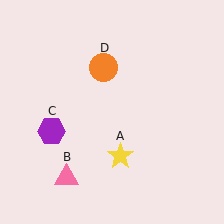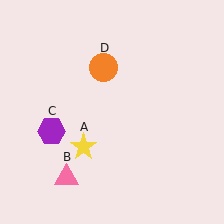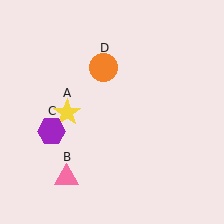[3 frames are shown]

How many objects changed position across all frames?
1 object changed position: yellow star (object A).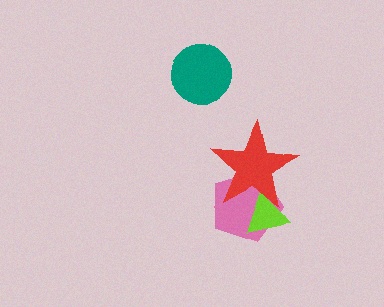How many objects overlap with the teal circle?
0 objects overlap with the teal circle.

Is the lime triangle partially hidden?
Yes, it is partially covered by another shape.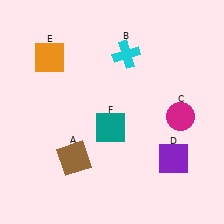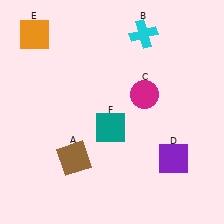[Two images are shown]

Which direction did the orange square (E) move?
The orange square (E) moved up.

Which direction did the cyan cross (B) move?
The cyan cross (B) moved up.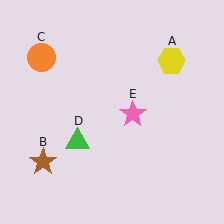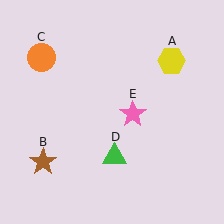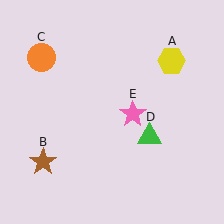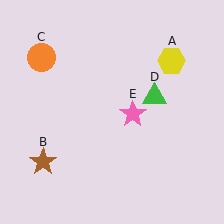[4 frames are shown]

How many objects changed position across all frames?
1 object changed position: green triangle (object D).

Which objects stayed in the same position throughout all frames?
Yellow hexagon (object A) and brown star (object B) and orange circle (object C) and pink star (object E) remained stationary.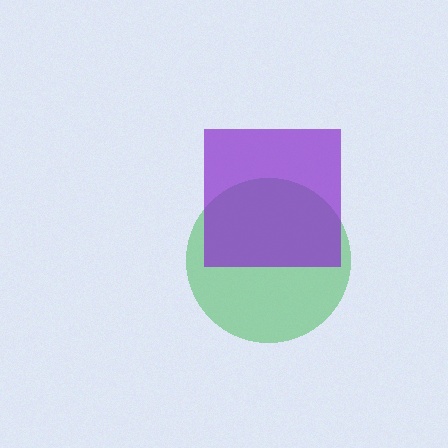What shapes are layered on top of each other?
The layered shapes are: a green circle, a purple square.